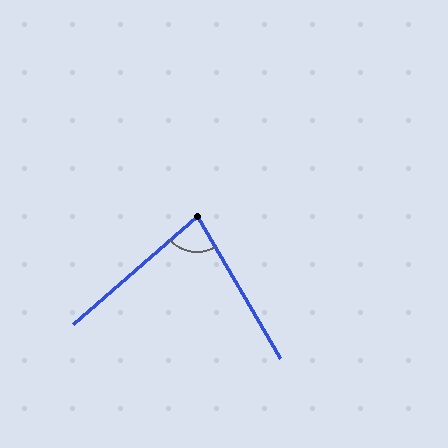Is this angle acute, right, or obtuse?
It is acute.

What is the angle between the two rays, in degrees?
Approximately 79 degrees.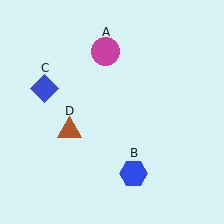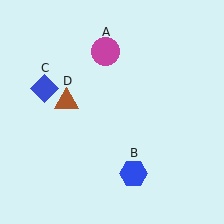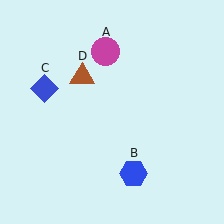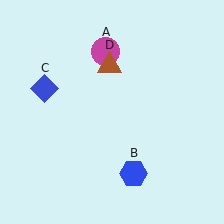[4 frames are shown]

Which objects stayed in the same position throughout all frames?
Magenta circle (object A) and blue hexagon (object B) and blue diamond (object C) remained stationary.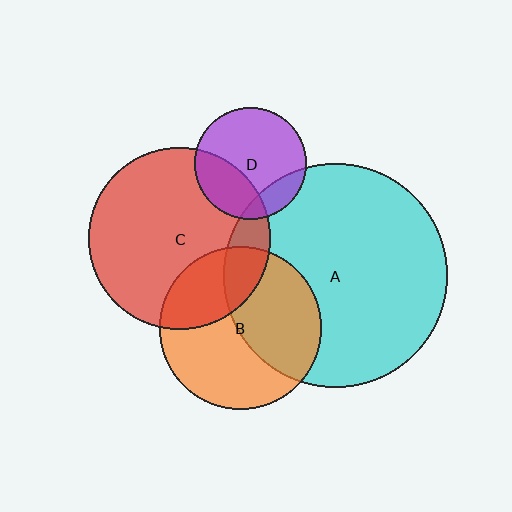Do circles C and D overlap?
Yes.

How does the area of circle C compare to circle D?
Approximately 2.6 times.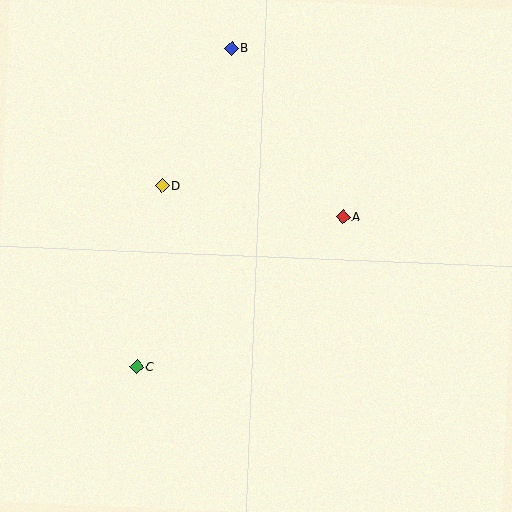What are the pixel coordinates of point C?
Point C is at (137, 366).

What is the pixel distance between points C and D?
The distance between C and D is 183 pixels.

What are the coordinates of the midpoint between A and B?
The midpoint between A and B is at (287, 132).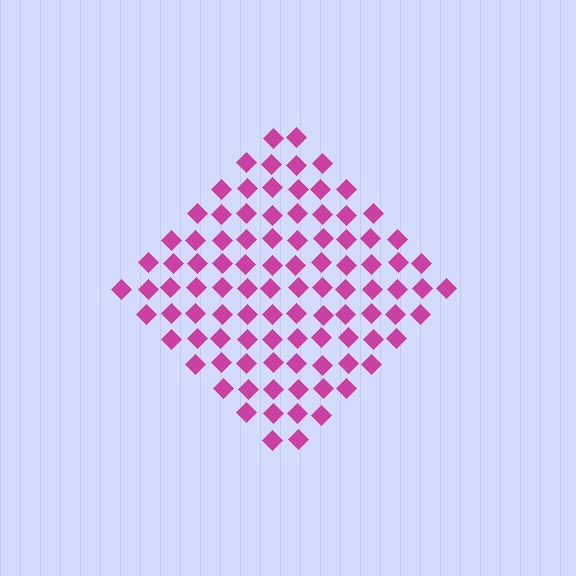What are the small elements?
The small elements are diamonds.